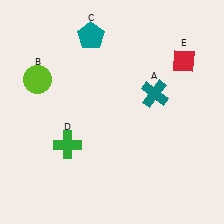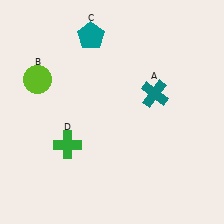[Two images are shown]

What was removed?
The red diamond (E) was removed in Image 2.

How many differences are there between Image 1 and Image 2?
There is 1 difference between the two images.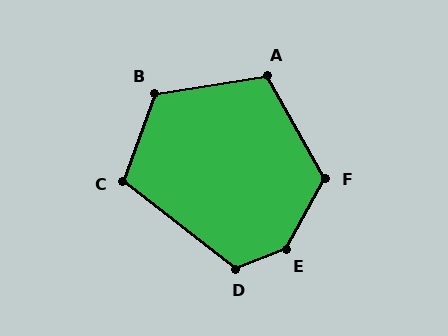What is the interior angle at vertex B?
Approximately 119 degrees (obtuse).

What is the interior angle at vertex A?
Approximately 111 degrees (obtuse).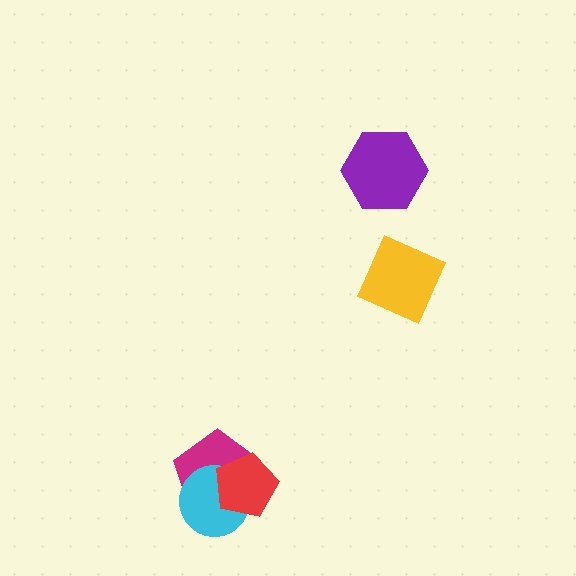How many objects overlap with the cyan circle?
2 objects overlap with the cyan circle.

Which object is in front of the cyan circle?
The red pentagon is in front of the cyan circle.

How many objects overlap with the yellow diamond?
0 objects overlap with the yellow diamond.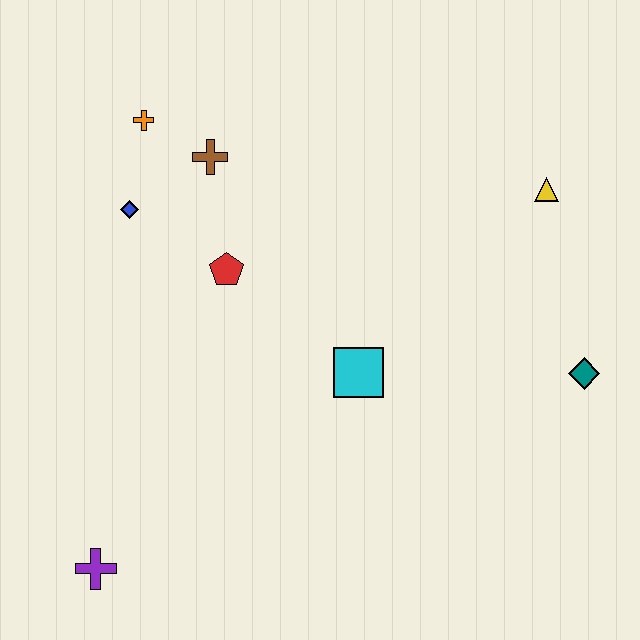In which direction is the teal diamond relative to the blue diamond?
The teal diamond is to the right of the blue diamond.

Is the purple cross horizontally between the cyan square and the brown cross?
No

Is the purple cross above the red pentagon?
No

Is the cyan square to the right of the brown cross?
Yes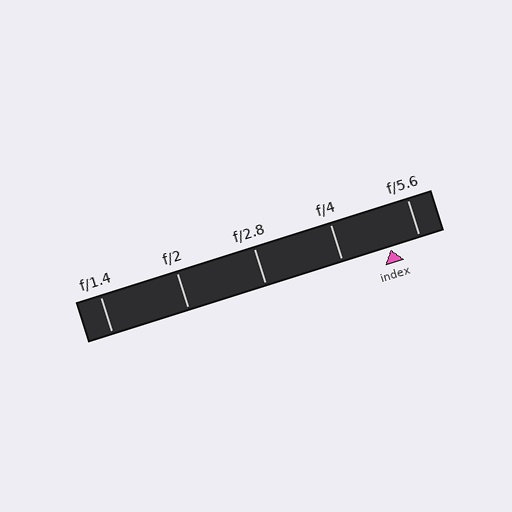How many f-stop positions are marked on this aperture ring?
There are 5 f-stop positions marked.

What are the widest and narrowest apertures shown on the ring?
The widest aperture shown is f/1.4 and the narrowest is f/5.6.